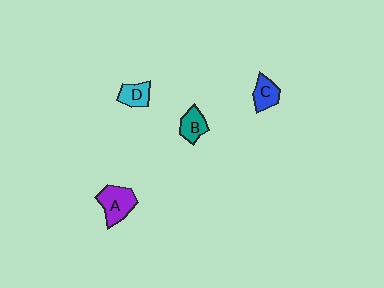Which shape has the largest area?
Shape A (purple).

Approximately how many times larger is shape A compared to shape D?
Approximately 1.6 times.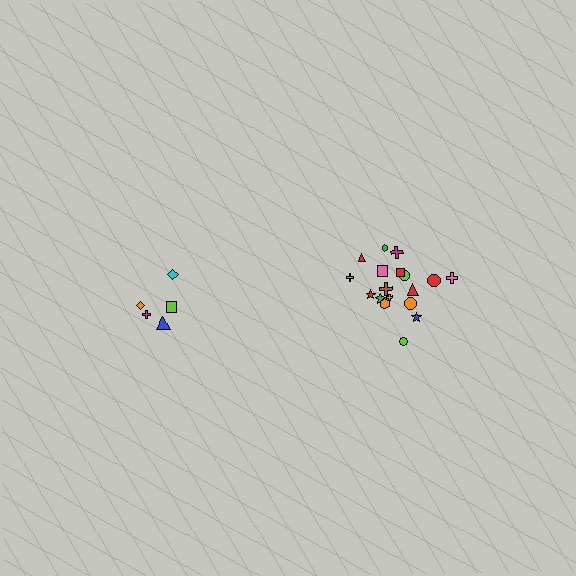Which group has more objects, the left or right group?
The right group.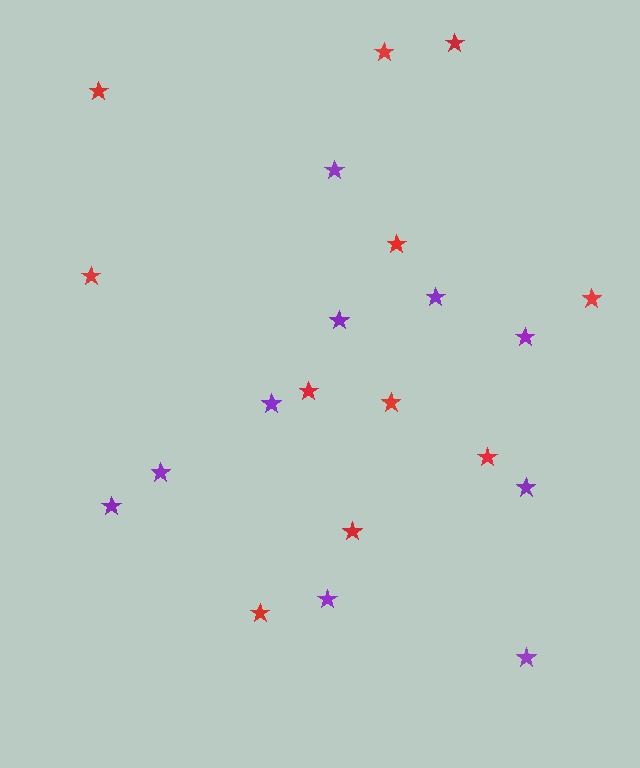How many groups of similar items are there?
There are 2 groups: one group of purple stars (10) and one group of red stars (11).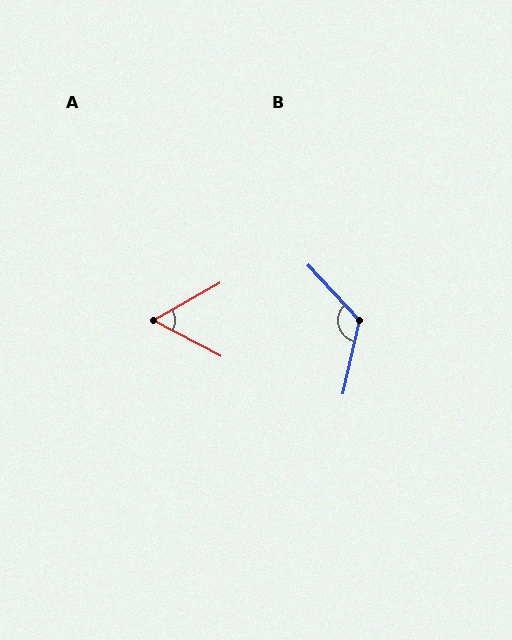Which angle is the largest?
B, at approximately 125 degrees.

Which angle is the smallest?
A, at approximately 57 degrees.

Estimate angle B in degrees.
Approximately 125 degrees.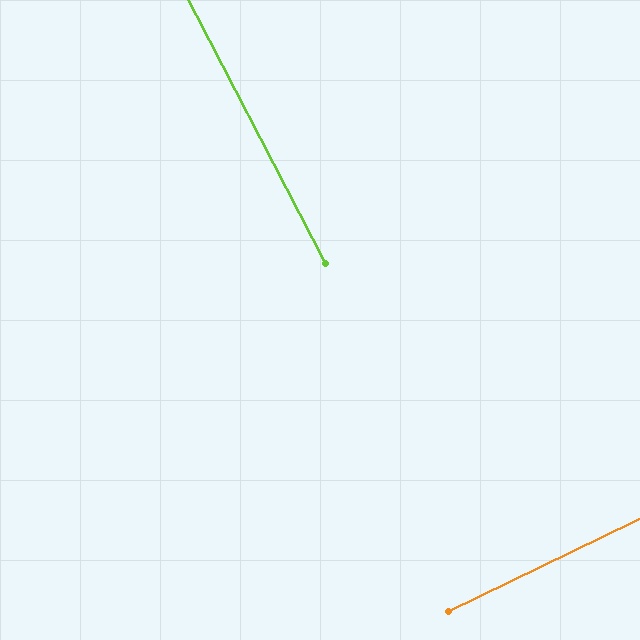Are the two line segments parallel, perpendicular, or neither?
Perpendicular — they meet at approximately 88°.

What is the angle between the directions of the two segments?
Approximately 88 degrees.